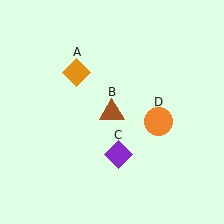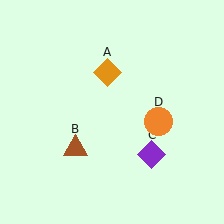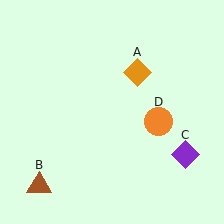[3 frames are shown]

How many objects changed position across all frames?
3 objects changed position: orange diamond (object A), brown triangle (object B), purple diamond (object C).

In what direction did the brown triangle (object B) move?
The brown triangle (object B) moved down and to the left.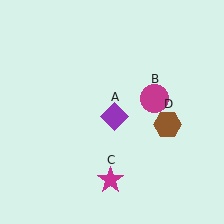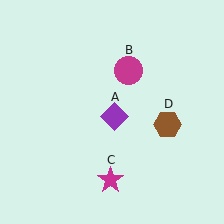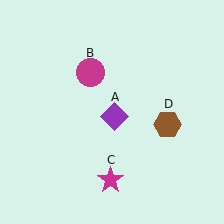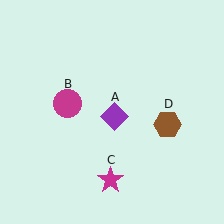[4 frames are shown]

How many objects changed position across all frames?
1 object changed position: magenta circle (object B).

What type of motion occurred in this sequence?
The magenta circle (object B) rotated counterclockwise around the center of the scene.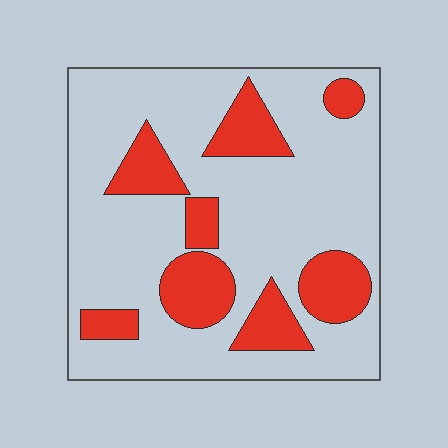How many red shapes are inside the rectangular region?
8.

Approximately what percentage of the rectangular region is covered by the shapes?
Approximately 25%.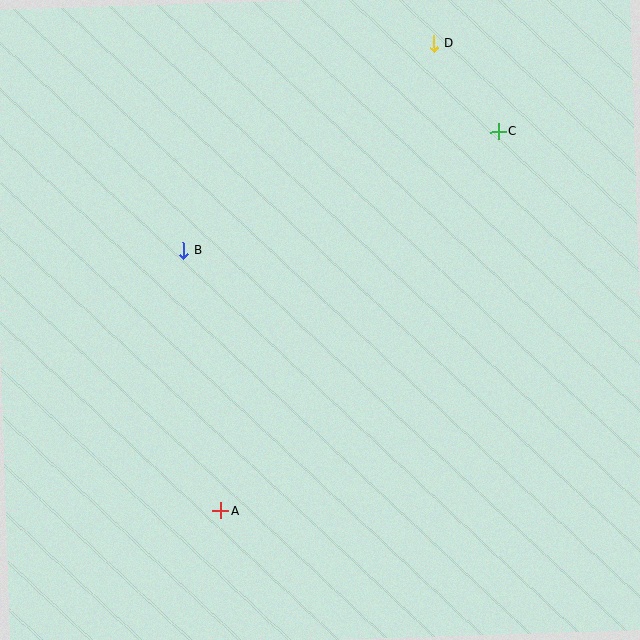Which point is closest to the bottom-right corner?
Point A is closest to the bottom-right corner.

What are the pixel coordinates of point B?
Point B is at (184, 250).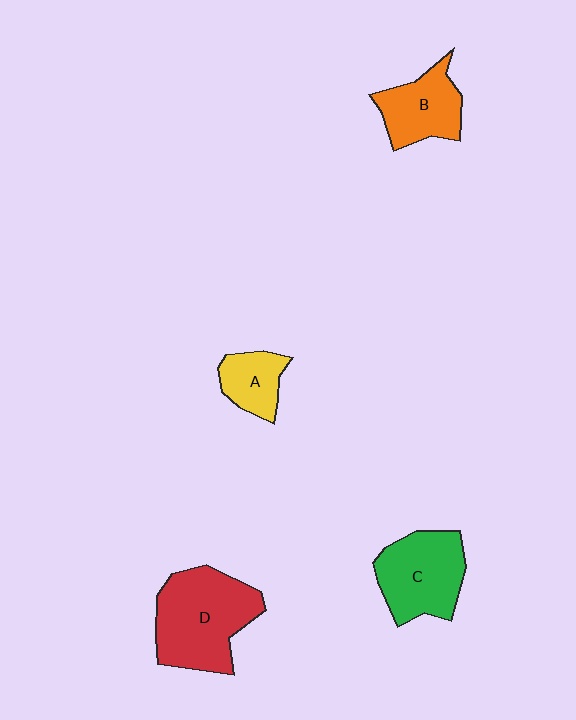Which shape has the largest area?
Shape D (red).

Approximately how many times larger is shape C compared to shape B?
Approximately 1.3 times.